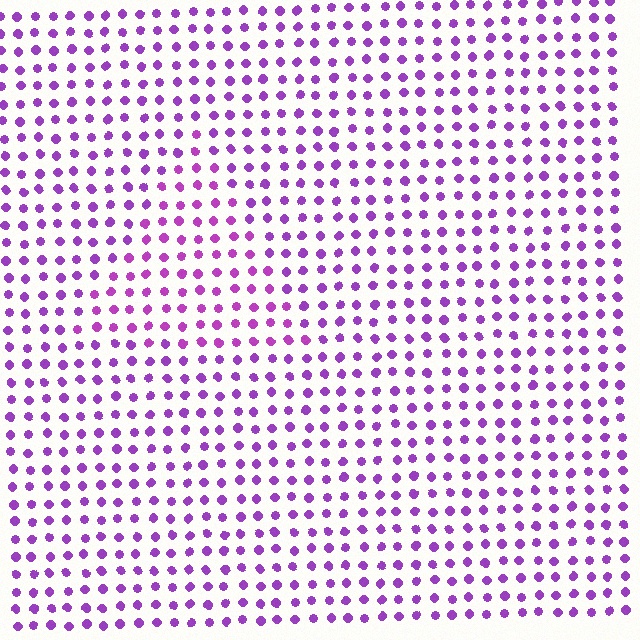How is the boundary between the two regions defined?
The boundary is defined purely by a slight shift in hue (about 16 degrees). Spacing, size, and orientation are identical on both sides.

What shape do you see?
I see a triangle.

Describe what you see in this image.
The image is filled with small purple elements in a uniform arrangement. A triangle-shaped region is visible where the elements are tinted to a slightly different hue, forming a subtle color boundary.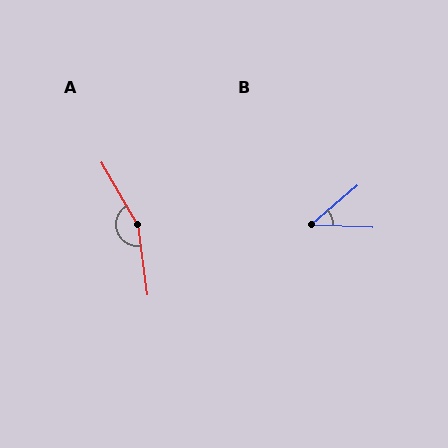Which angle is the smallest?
B, at approximately 42 degrees.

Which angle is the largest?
A, at approximately 158 degrees.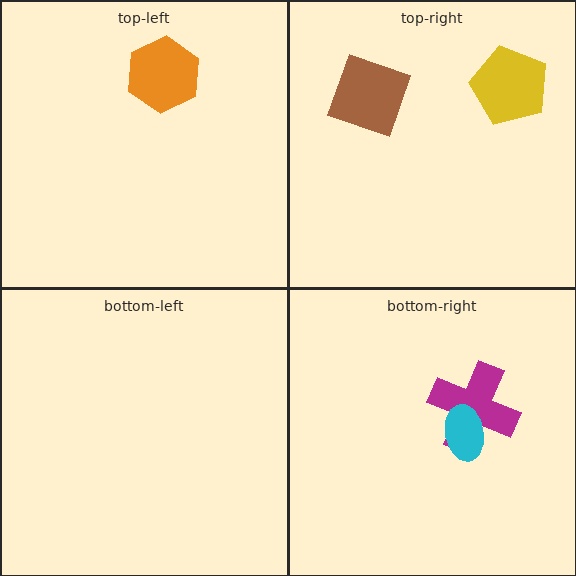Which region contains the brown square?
The top-right region.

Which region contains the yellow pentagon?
The top-right region.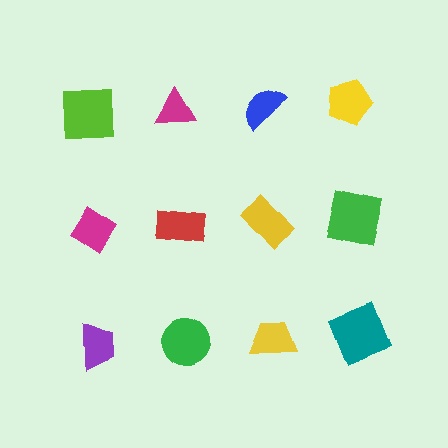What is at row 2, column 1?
A magenta diamond.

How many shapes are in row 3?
4 shapes.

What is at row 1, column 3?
A blue semicircle.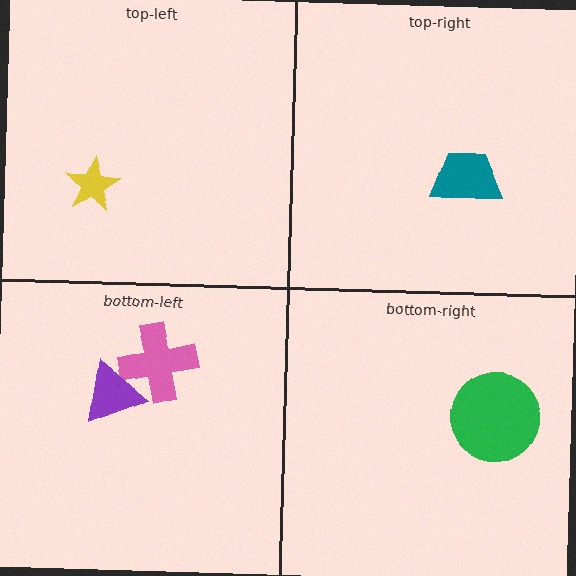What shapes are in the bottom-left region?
The pink cross, the purple triangle.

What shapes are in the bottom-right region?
The green circle.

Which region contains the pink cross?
The bottom-left region.